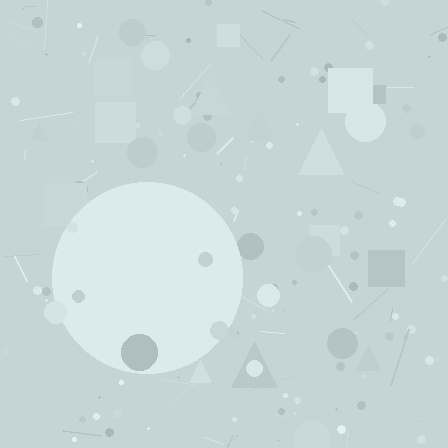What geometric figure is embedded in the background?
A circle is embedded in the background.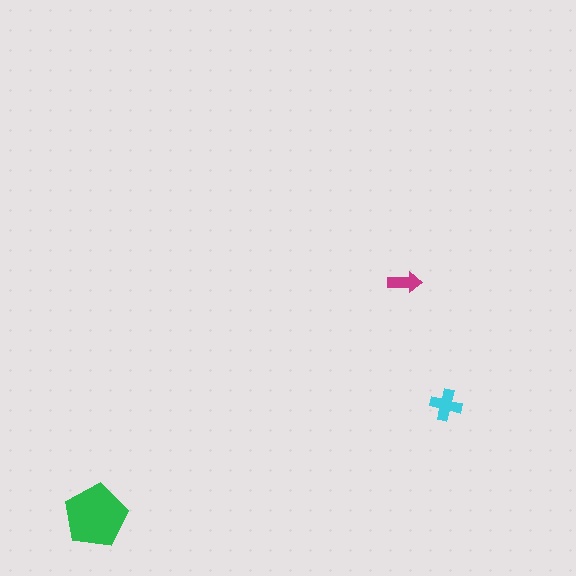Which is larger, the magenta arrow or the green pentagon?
The green pentagon.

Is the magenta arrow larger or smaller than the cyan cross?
Smaller.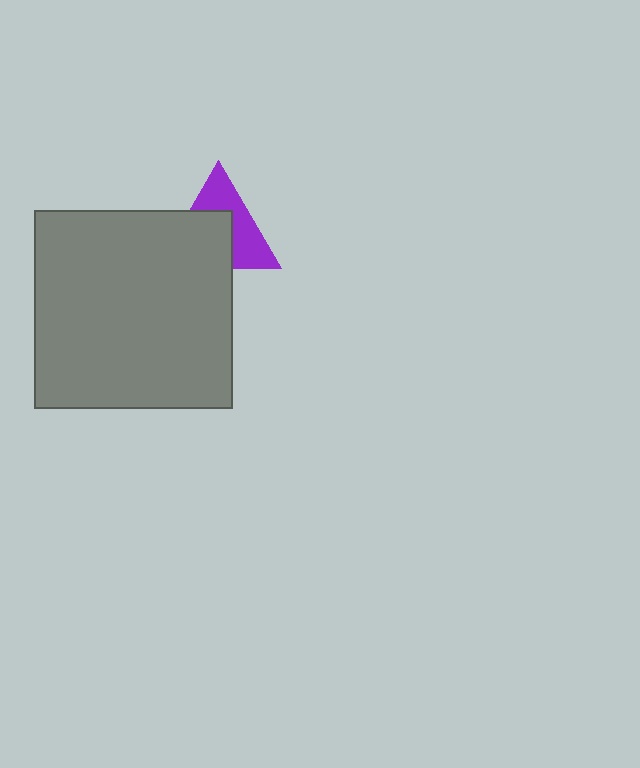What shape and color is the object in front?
The object in front is a gray square.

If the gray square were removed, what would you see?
You would see the complete purple triangle.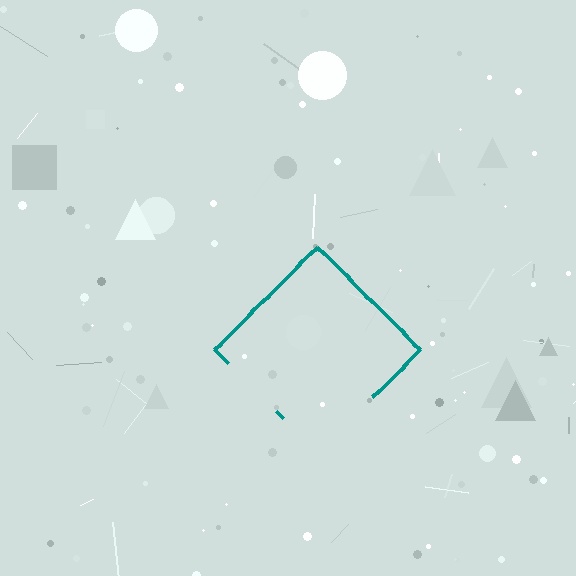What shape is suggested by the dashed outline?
The dashed outline suggests a diamond.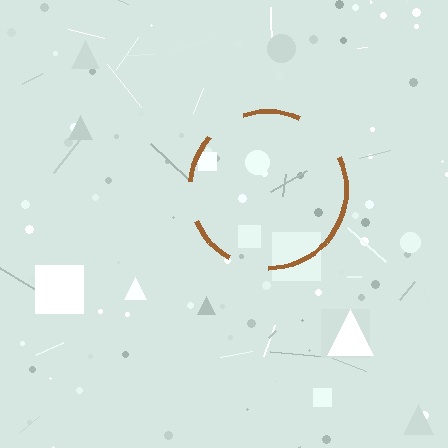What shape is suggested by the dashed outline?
The dashed outline suggests a circle.